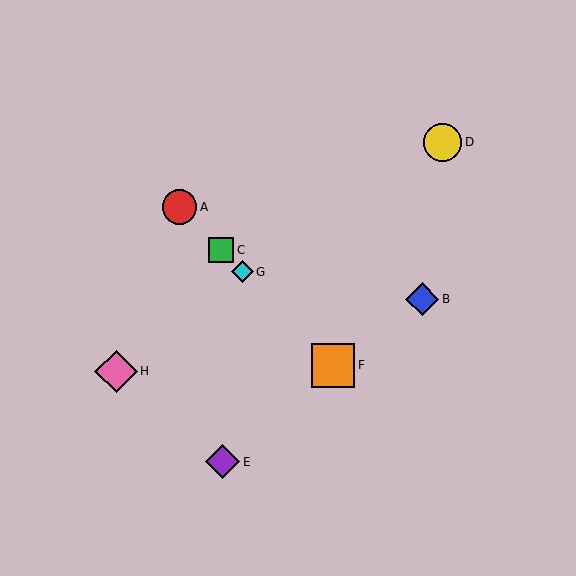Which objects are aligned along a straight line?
Objects A, C, F, G are aligned along a straight line.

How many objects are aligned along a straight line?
4 objects (A, C, F, G) are aligned along a straight line.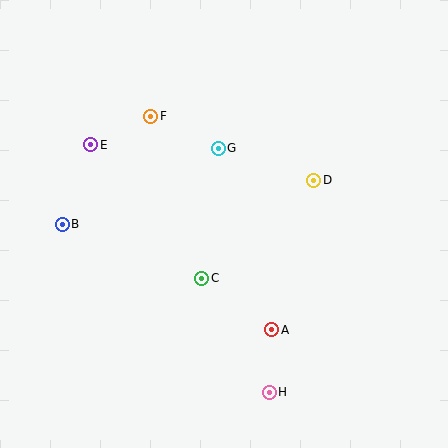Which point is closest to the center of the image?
Point C at (202, 278) is closest to the center.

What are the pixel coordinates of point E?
Point E is at (91, 145).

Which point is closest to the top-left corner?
Point E is closest to the top-left corner.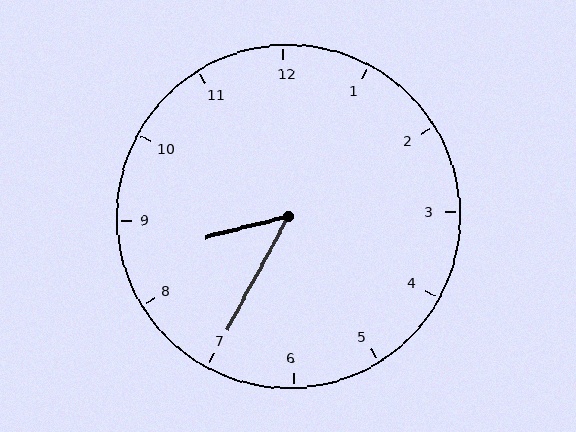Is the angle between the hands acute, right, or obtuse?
It is acute.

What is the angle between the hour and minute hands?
Approximately 48 degrees.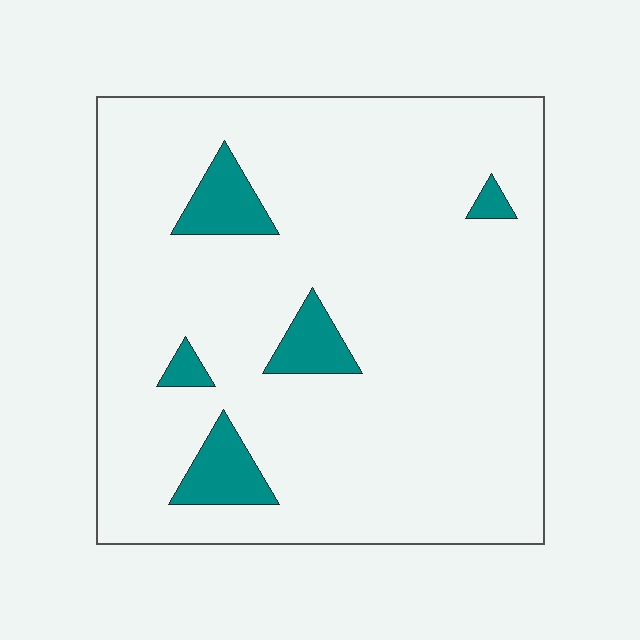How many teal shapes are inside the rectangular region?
5.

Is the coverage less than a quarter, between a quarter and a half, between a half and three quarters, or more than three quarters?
Less than a quarter.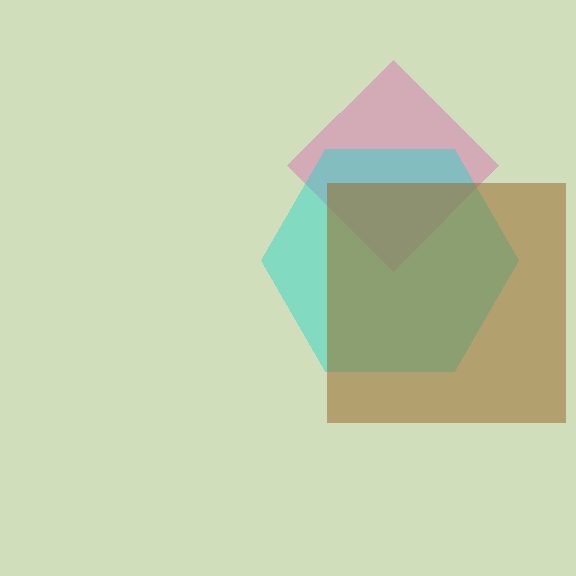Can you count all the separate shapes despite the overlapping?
Yes, there are 3 separate shapes.